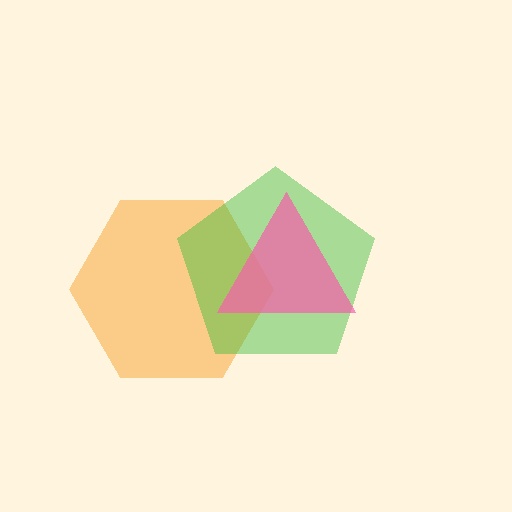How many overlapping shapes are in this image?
There are 3 overlapping shapes in the image.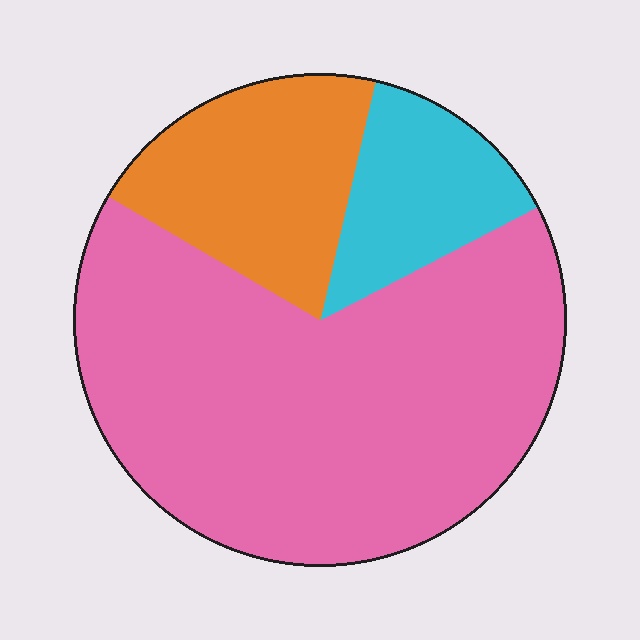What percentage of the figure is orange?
Orange takes up about one fifth (1/5) of the figure.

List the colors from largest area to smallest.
From largest to smallest: pink, orange, cyan.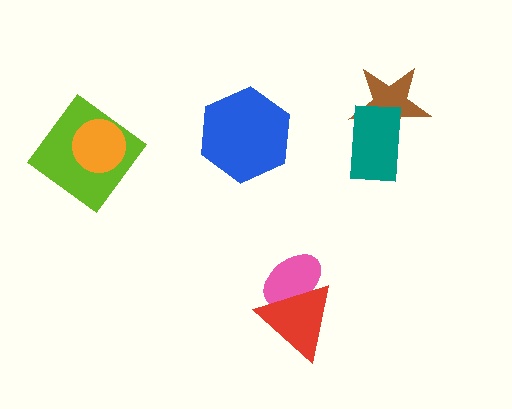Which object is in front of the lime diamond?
The orange circle is in front of the lime diamond.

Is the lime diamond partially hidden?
Yes, it is partially covered by another shape.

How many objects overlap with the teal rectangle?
1 object overlaps with the teal rectangle.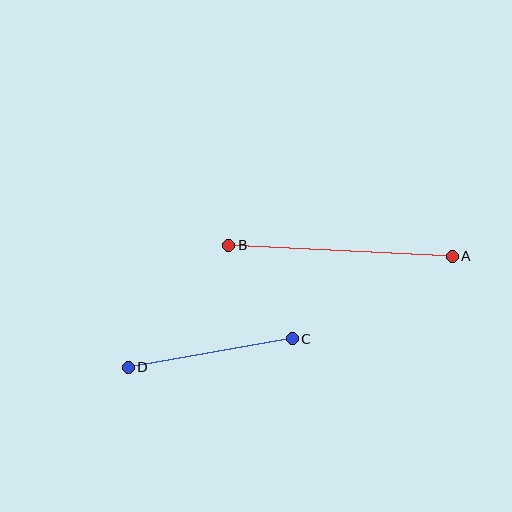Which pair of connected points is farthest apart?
Points A and B are farthest apart.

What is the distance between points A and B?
The distance is approximately 224 pixels.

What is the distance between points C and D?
The distance is approximately 166 pixels.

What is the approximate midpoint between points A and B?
The midpoint is at approximately (340, 251) pixels.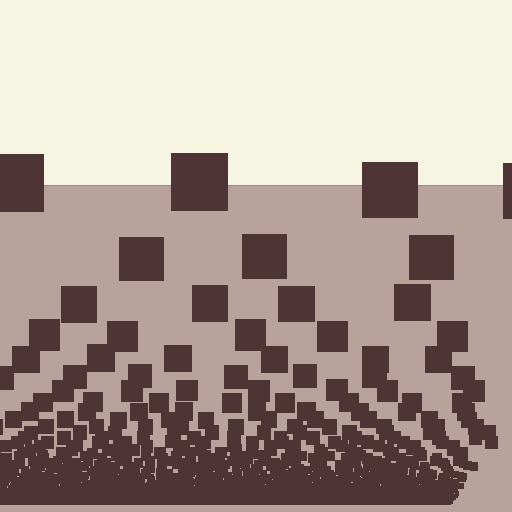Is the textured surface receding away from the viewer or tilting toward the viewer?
The surface appears to tilt toward the viewer. Texture elements get larger and sparser toward the top.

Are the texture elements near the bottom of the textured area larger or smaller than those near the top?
Smaller. The gradient is inverted — elements near the bottom are smaller and denser.